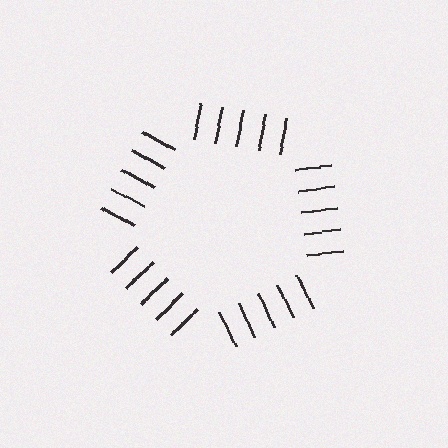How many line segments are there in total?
25 — 5 along each of the 5 edges.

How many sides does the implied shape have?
5 sides — the line-ends trace a pentagon.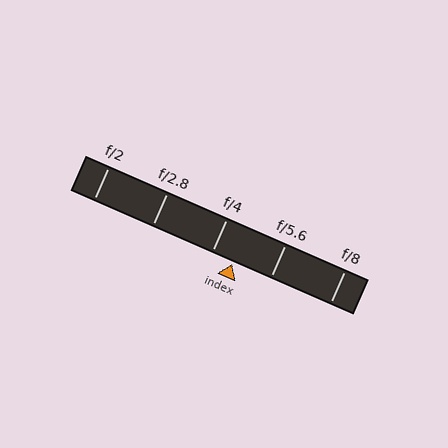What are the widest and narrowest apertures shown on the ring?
The widest aperture shown is f/2 and the narrowest is f/8.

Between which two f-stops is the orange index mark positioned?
The index mark is between f/4 and f/5.6.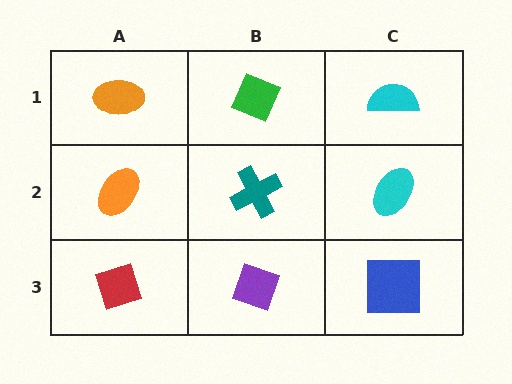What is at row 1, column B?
A green diamond.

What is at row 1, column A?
An orange ellipse.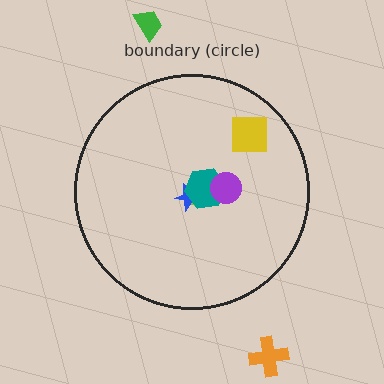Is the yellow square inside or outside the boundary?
Inside.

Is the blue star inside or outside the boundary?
Inside.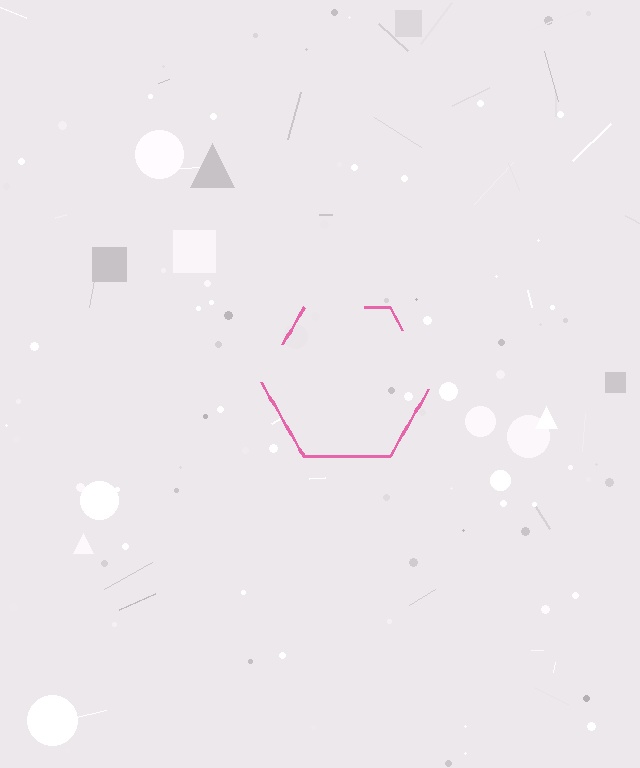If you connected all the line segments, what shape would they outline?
They would outline a hexagon.